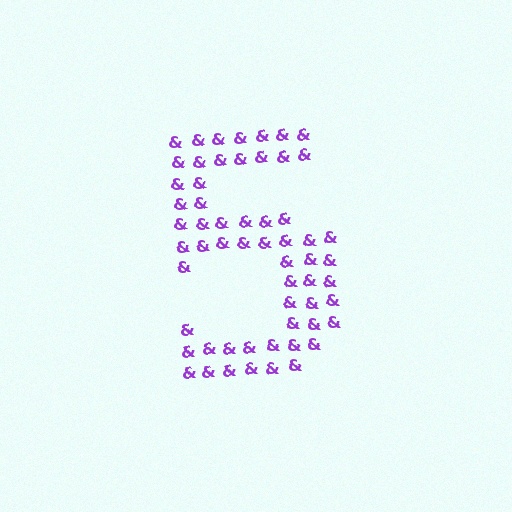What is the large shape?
The large shape is the digit 5.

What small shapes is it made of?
It is made of small ampersands.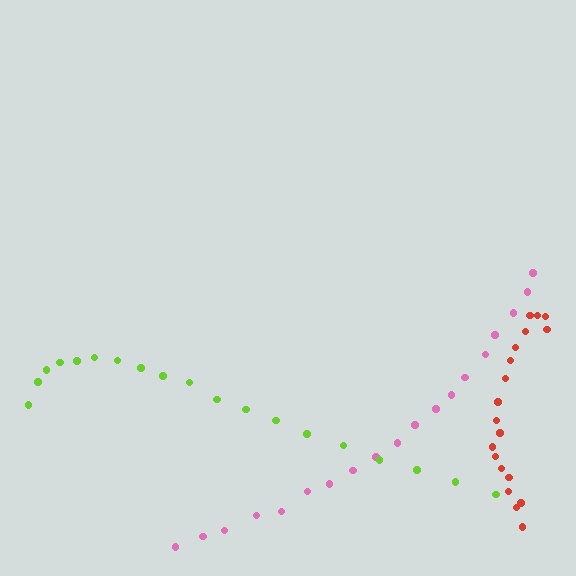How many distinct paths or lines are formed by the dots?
There are 3 distinct paths.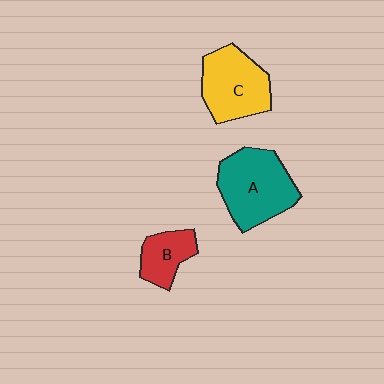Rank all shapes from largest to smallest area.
From largest to smallest: A (teal), C (yellow), B (red).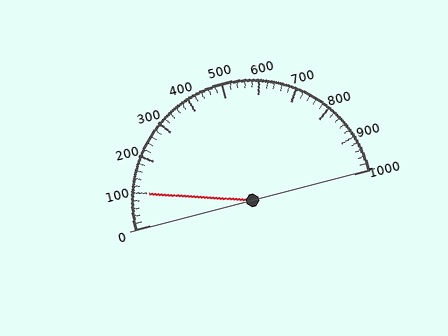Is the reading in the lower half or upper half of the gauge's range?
The reading is in the lower half of the range (0 to 1000).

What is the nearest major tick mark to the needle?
The nearest major tick mark is 100.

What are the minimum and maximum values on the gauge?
The gauge ranges from 0 to 1000.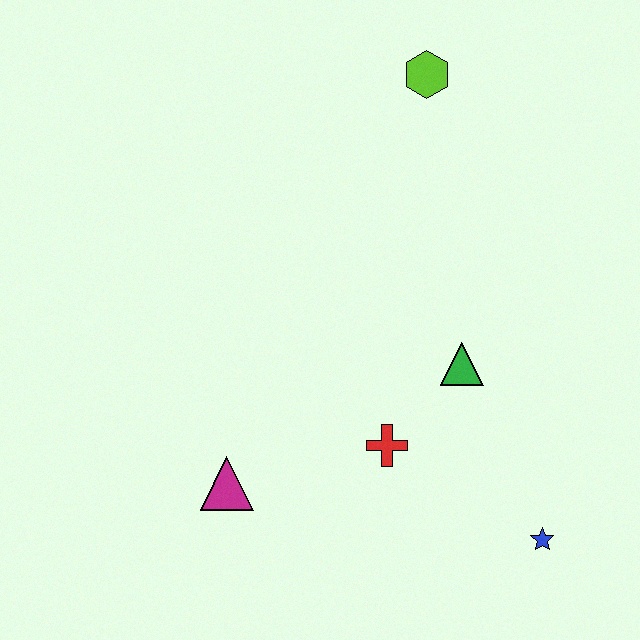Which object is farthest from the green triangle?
The lime hexagon is farthest from the green triangle.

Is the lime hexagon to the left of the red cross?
No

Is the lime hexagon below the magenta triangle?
No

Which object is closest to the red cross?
The green triangle is closest to the red cross.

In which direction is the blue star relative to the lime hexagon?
The blue star is below the lime hexagon.